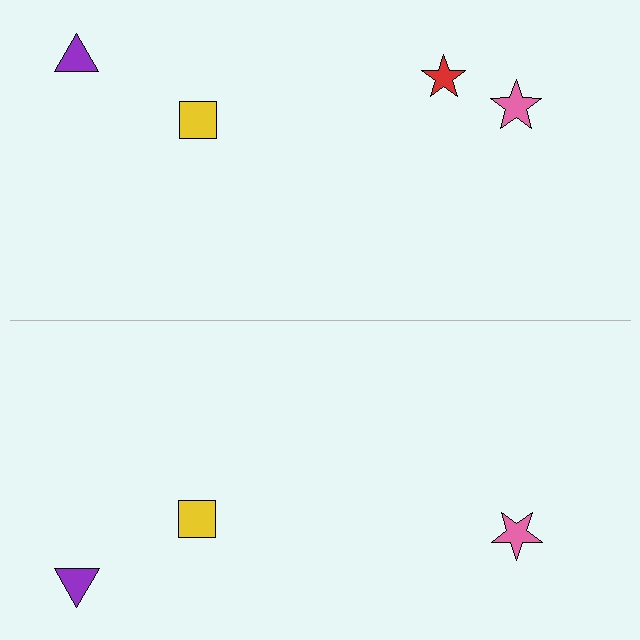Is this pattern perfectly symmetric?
No, the pattern is not perfectly symmetric. A red star is missing from the bottom side.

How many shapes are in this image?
There are 7 shapes in this image.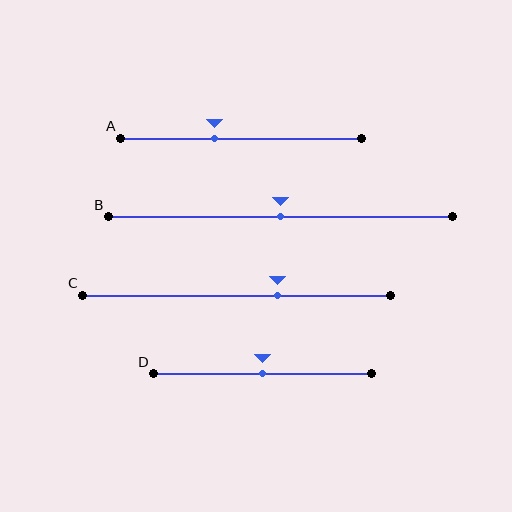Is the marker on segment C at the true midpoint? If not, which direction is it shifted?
No, the marker on segment C is shifted to the right by about 13% of the segment length.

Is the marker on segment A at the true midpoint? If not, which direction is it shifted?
No, the marker on segment A is shifted to the left by about 11% of the segment length.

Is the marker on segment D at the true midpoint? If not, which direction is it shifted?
Yes, the marker on segment D is at the true midpoint.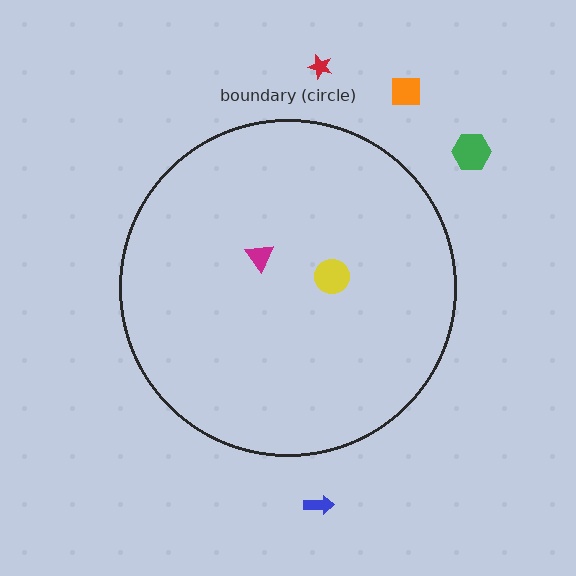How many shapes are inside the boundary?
2 inside, 4 outside.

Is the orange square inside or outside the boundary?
Outside.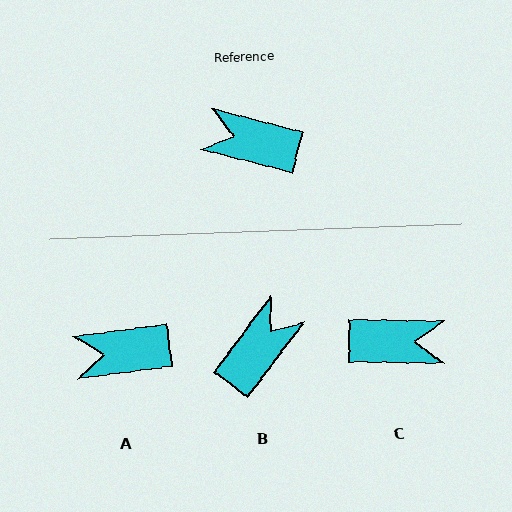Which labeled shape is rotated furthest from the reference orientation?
C, about 166 degrees away.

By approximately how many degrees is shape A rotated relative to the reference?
Approximately 22 degrees counter-clockwise.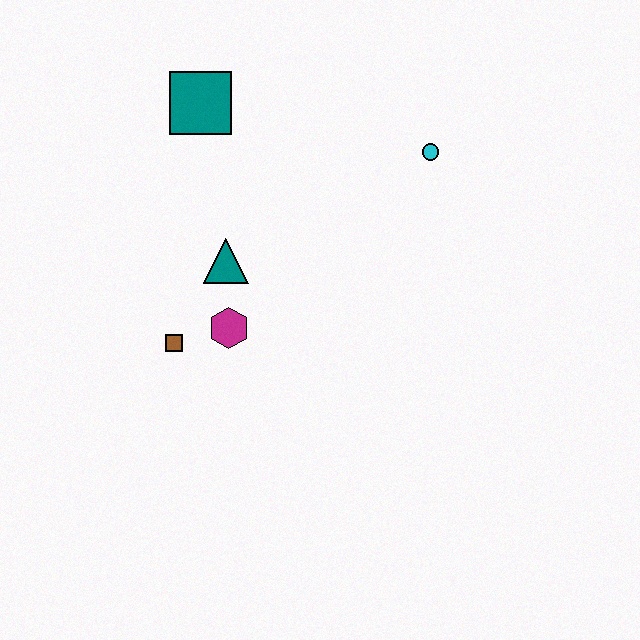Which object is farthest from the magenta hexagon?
The cyan circle is farthest from the magenta hexagon.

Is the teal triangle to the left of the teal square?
No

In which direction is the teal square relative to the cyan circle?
The teal square is to the left of the cyan circle.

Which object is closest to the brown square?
The magenta hexagon is closest to the brown square.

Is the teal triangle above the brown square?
Yes